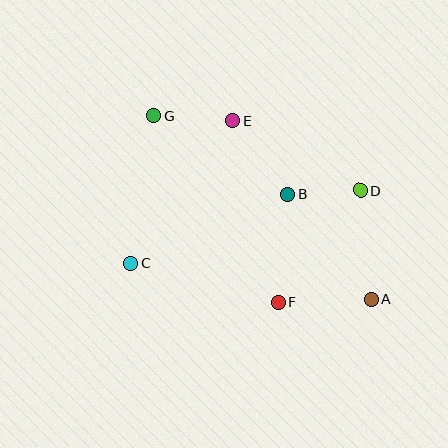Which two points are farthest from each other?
Points A and G are farthest from each other.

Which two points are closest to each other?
Points B and D are closest to each other.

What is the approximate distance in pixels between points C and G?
The distance between C and G is approximately 149 pixels.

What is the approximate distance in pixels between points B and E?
The distance between B and E is approximately 92 pixels.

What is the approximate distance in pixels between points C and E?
The distance between C and E is approximately 176 pixels.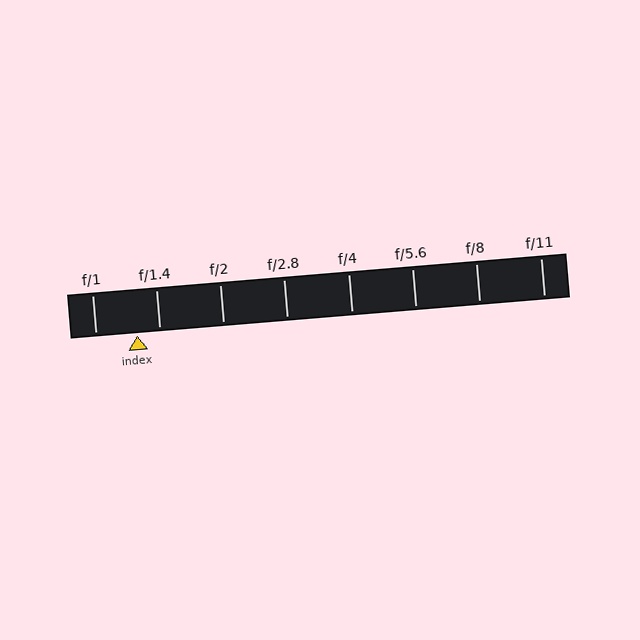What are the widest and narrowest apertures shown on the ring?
The widest aperture shown is f/1 and the narrowest is f/11.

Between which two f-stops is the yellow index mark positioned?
The index mark is between f/1 and f/1.4.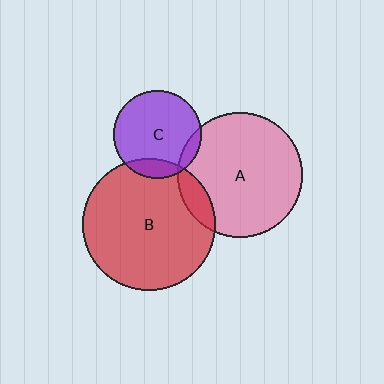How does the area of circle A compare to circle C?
Approximately 2.0 times.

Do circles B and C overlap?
Yes.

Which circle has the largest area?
Circle B (red).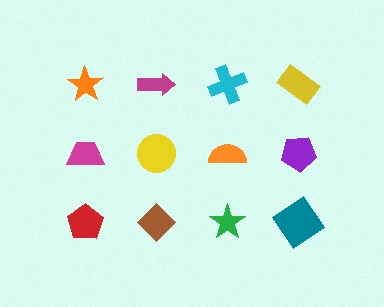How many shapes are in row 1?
4 shapes.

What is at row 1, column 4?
A yellow rectangle.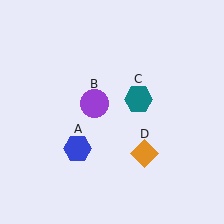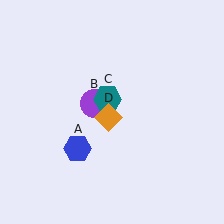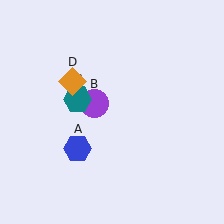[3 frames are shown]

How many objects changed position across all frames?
2 objects changed position: teal hexagon (object C), orange diamond (object D).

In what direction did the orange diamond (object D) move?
The orange diamond (object D) moved up and to the left.